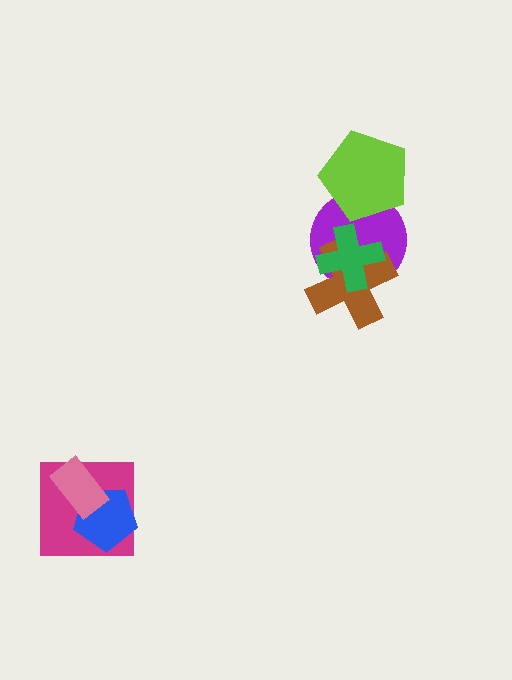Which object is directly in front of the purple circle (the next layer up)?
The brown cross is directly in front of the purple circle.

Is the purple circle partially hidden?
Yes, it is partially covered by another shape.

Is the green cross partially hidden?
No, no other shape covers it.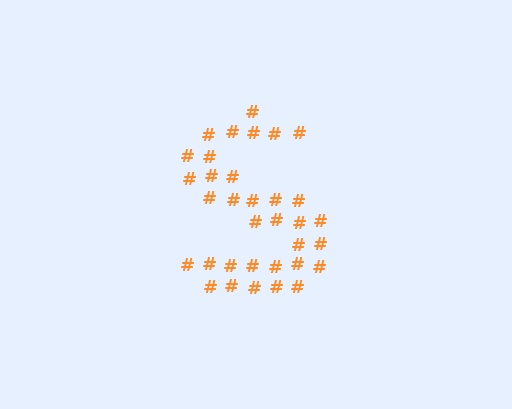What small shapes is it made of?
It is made of small hash symbols.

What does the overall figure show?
The overall figure shows the letter S.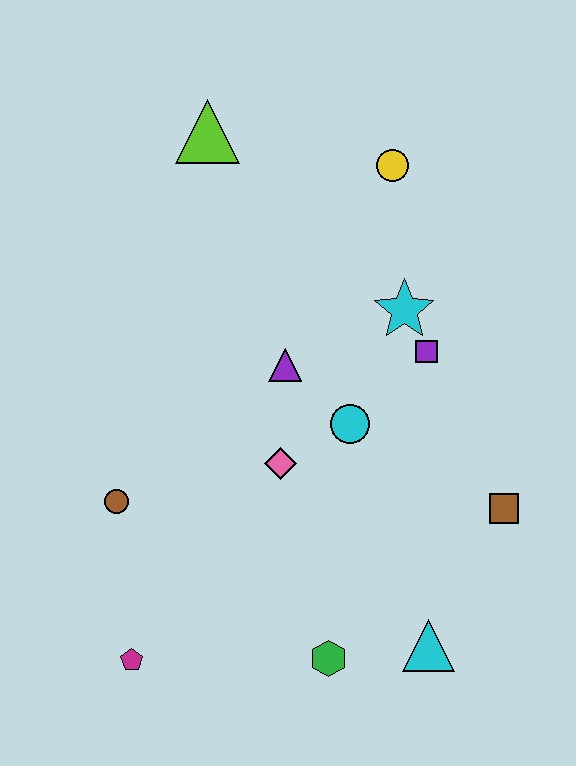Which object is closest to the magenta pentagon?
The brown circle is closest to the magenta pentagon.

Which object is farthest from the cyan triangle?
The lime triangle is farthest from the cyan triangle.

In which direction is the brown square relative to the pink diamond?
The brown square is to the right of the pink diamond.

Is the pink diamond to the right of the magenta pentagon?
Yes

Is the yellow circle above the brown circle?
Yes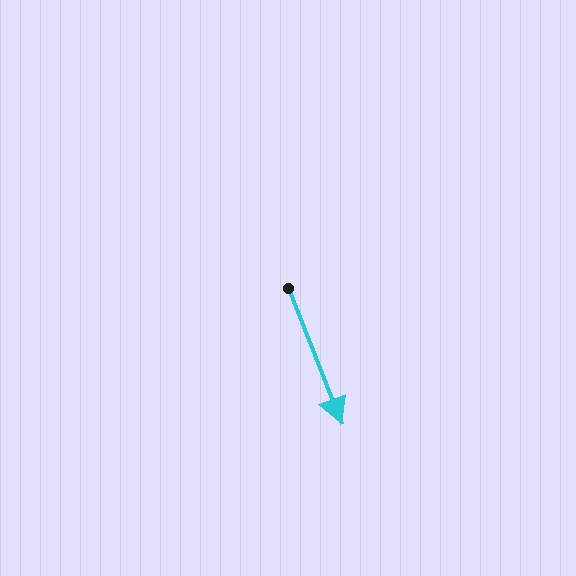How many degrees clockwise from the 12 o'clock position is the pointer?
Approximately 159 degrees.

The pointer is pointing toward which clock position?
Roughly 5 o'clock.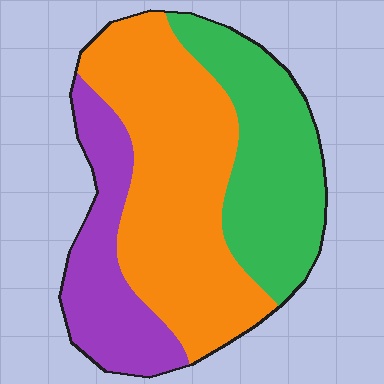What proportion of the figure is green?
Green covers roughly 30% of the figure.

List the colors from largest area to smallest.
From largest to smallest: orange, green, purple.